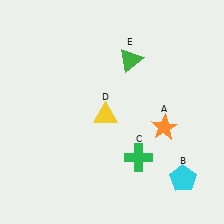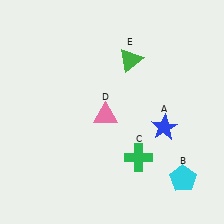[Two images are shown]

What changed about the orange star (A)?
In Image 1, A is orange. In Image 2, it changed to blue.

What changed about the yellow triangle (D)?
In Image 1, D is yellow. In Image 2, it changed to pink.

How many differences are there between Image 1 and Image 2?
There are 2 differences between the two images.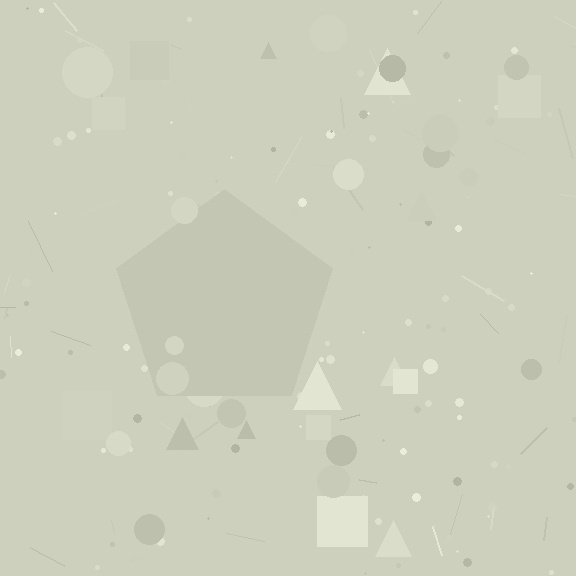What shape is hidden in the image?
A pentagon is hidden in the image.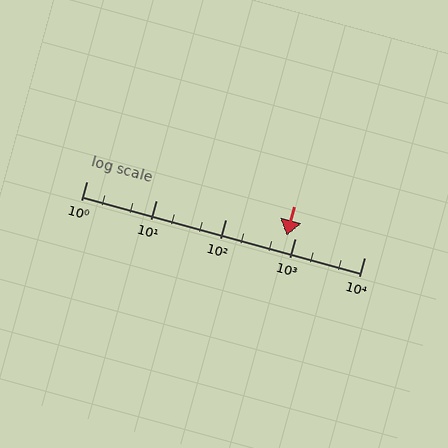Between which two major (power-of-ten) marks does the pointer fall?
The pointer is between 100 and 1000.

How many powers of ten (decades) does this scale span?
The scale spans 4 decades, from 1 to 10000.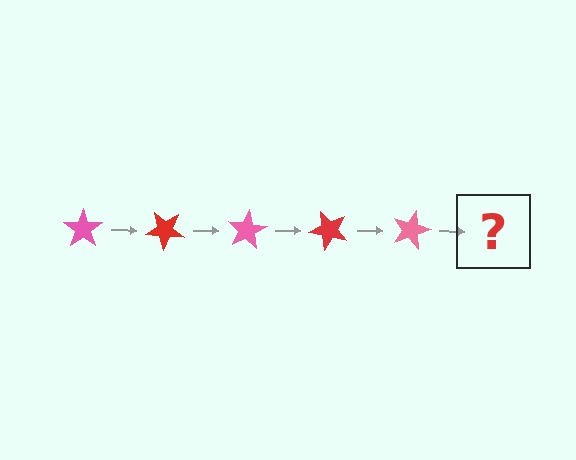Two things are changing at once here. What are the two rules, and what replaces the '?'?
The two rules are that it rotates 40 degrees each step and the color cycles through pink and red. The '?' should be a red star, rotated 200 degrees from the start.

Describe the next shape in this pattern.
It should be a red star, rotated 200 degrees from the start.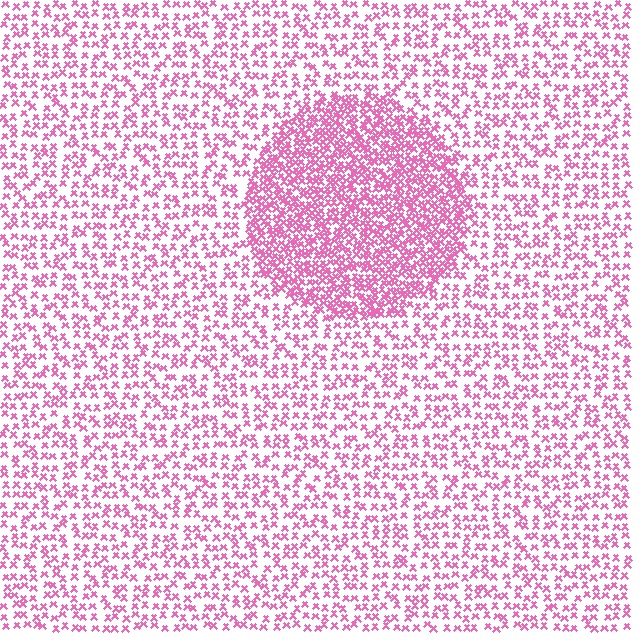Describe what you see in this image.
The image contains small pink elements arranged at two different densities. A circle-shaped region is visible where the elements are more densely packed than the surrounding area.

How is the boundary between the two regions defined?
The boundary is defined by a change in element density (approximately 2.3x ratio). All elements are the same color, size, and shape.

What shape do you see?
I see a circle.